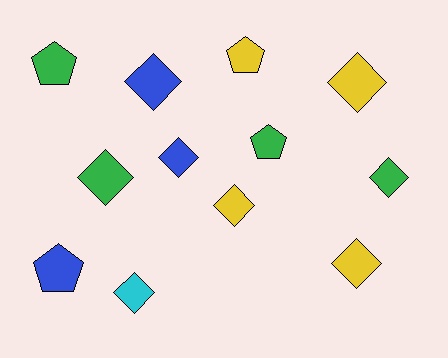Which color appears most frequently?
Yellow, with 4 objects.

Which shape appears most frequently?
Diamond, with 8 objects.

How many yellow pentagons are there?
There is 1 yellow pentagon.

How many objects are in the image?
There are 12 objects.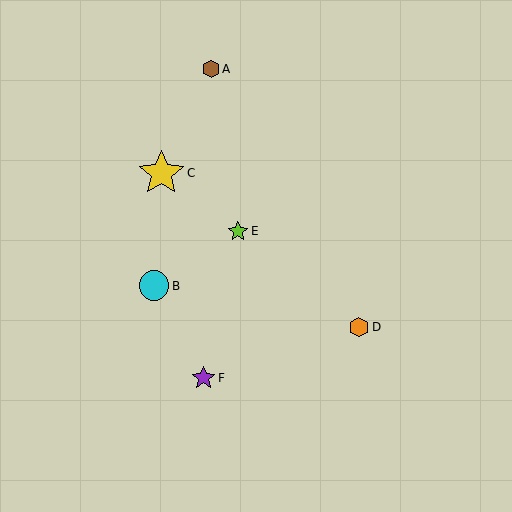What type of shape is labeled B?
Shape B is a cyan circle.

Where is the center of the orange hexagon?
The center of the orange hexagon is at (359, 327).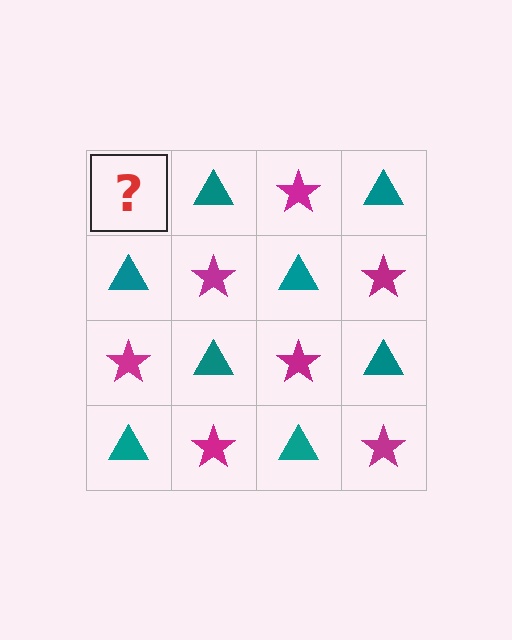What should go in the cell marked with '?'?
The missing cell should contain a magenta star.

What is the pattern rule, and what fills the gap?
The rule is that it alternates magenta star and teal triangle in a checkerboard pattern. The gap should be filled with a magenta star.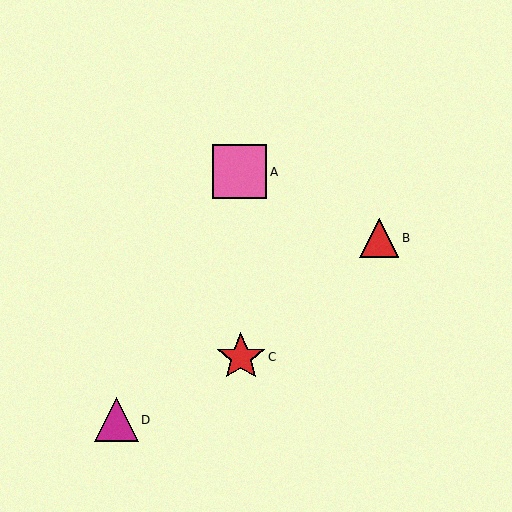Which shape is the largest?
The pink square (labeled A) is the largest.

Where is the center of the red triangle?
The center of the red triangle is at (379, 238).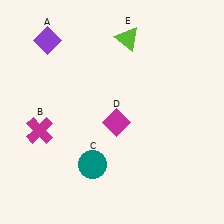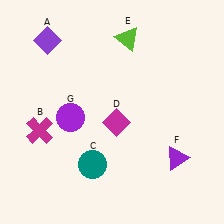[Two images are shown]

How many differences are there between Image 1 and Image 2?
There are 2 differences between the two images.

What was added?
A purple triangle (F), a purple circle (G) were added in Image 2.